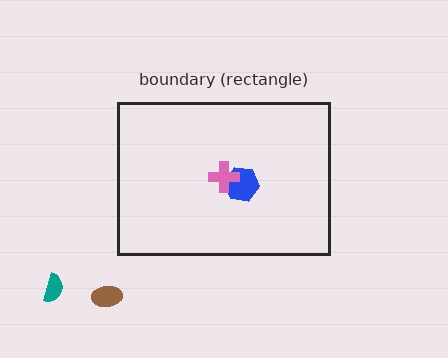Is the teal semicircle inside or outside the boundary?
Outside.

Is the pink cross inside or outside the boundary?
Inside.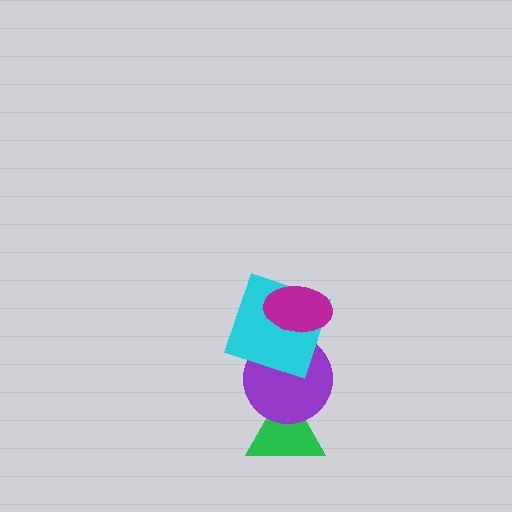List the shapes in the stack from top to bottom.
From top to bottom: the magenta ellipse, the cyan square, the purple circle, the green triangle.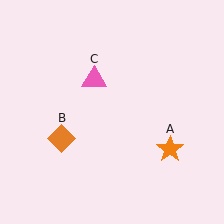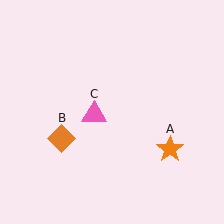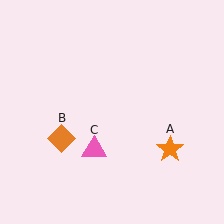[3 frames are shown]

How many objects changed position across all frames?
1 object changed position: pink triangle (object C).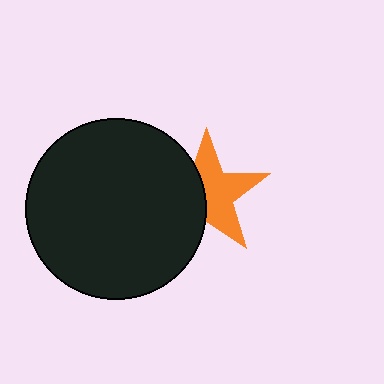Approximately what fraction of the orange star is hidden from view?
Roughly 42% of the orange star is hidden behind the black circle.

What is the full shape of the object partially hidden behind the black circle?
The partially hidden object is an orange star.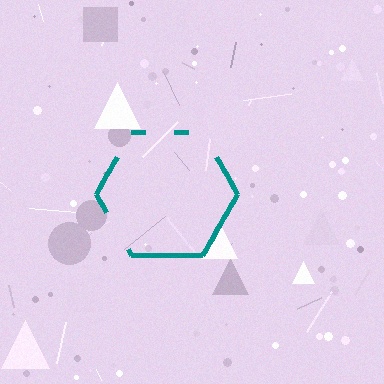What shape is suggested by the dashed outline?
The dashed outline suggests a hexagon.